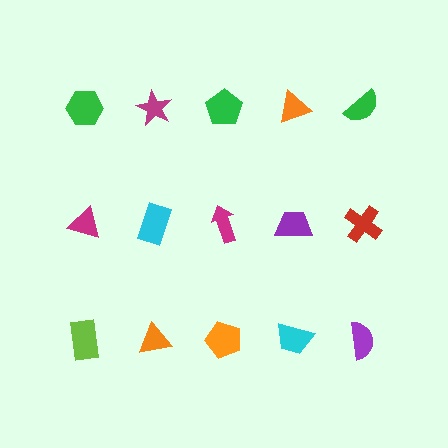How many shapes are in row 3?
5 shapes.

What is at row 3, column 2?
An orange triangle.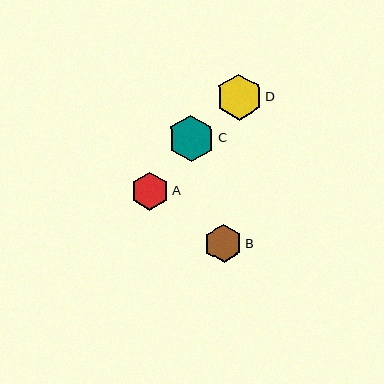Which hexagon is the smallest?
Hexagon A is the smallest with a size of approximately 38 pixels.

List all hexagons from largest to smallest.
From largest to smallest: C, D, B, A.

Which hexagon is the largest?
Hexagon C is the largest with a size of approximately 47 pixels.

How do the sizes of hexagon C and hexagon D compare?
Hexagon C and hexagon D are approximately the same size.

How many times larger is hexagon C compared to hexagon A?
Hexagon C is approximately 1.2 times the size of hexagon A.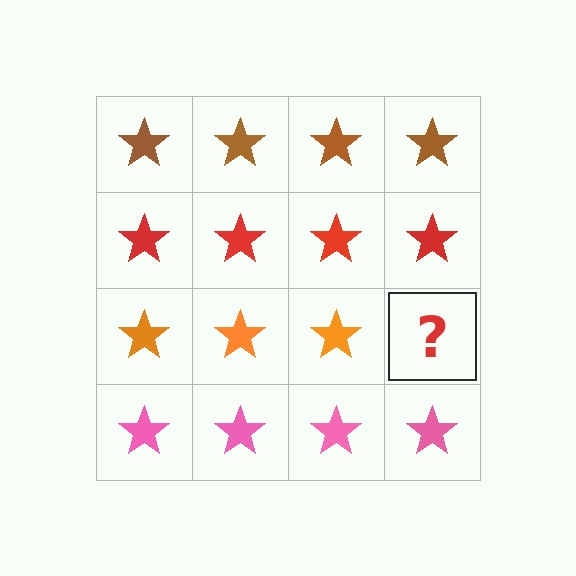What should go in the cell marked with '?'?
The missing cell should contain an orange star.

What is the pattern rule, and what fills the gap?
The rule is that each row has a consistent color. The gap should be filled with an orange star.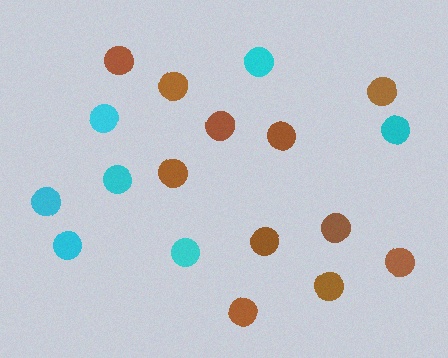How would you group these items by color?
There are 2 groups: one group of cyan circles (7) and one group of brown circles (11).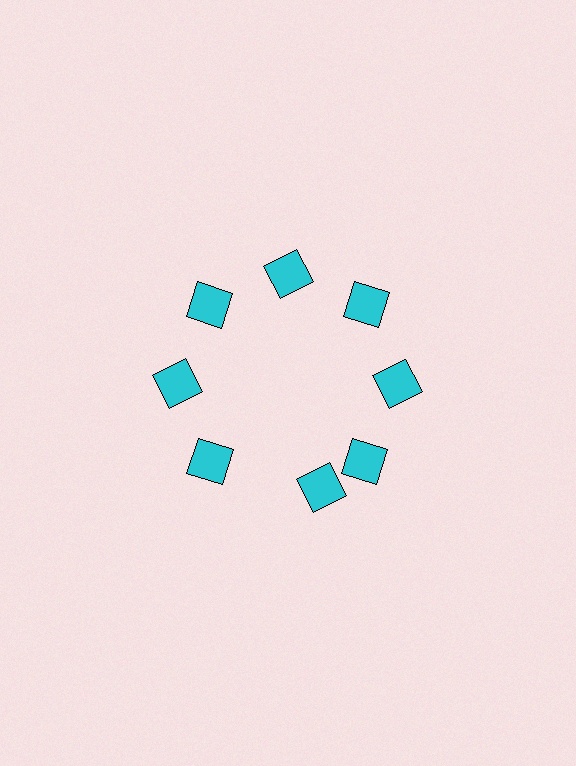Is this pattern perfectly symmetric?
No. The 8 cyan squares are arranged in a ring, but one element near the 6 o'clock position is rotated out of alignment along the ring, breaking the 8-fold rotational symmetry.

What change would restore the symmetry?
The symmetry would be restored by rotating it back into even spacing with its neighbors so that all 8 squares sit at equal angles and equal distance from the center.